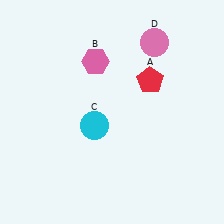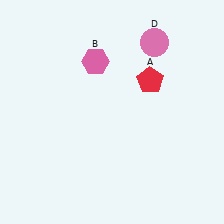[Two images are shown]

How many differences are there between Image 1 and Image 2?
There is 1 difference between the two images.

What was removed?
The cyan circle (C) was removed in Image 2.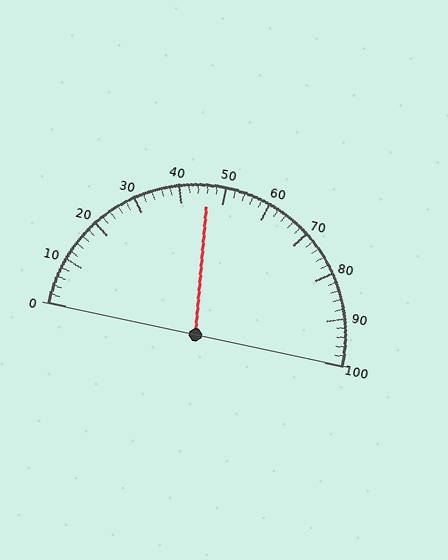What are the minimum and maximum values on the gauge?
The gauge ranges from 0 to 100.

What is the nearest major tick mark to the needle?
The nearest major tick mark is 50.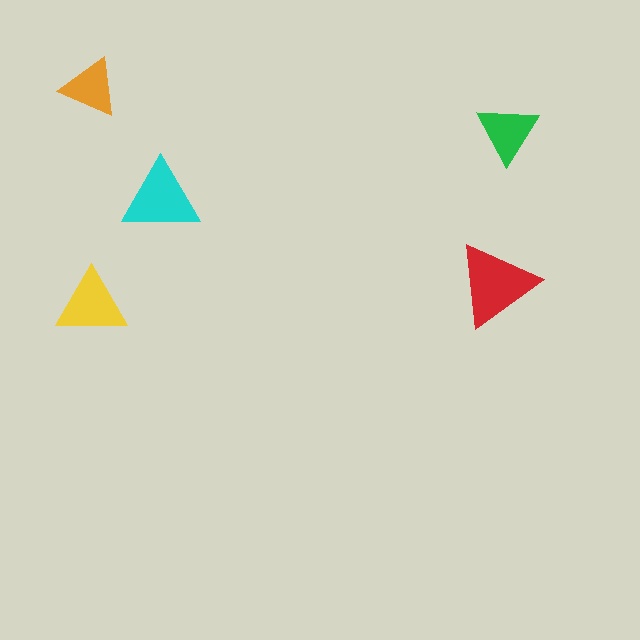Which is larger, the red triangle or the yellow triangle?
The red one.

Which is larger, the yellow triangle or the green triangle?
The yellow one.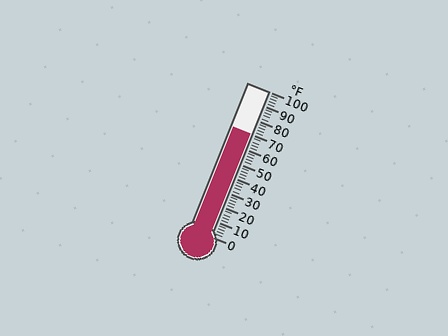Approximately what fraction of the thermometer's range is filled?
The thermometer is filled to approximately 70% of its range.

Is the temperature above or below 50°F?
The temperature is above 50°F.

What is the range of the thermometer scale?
The thermometer scale ranges from 0°F to 100°F.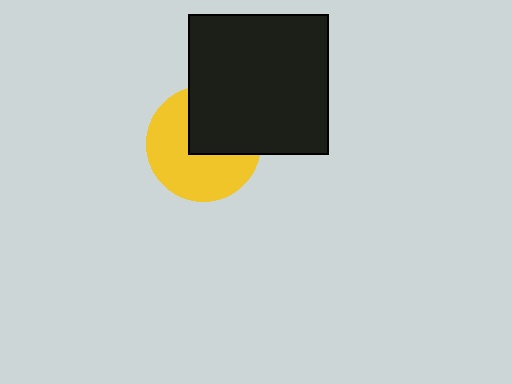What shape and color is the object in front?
The object in front is a black square.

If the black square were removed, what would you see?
You would see the complete yellow circle.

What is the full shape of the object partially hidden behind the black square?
The partially hidden object is a yellow circle.